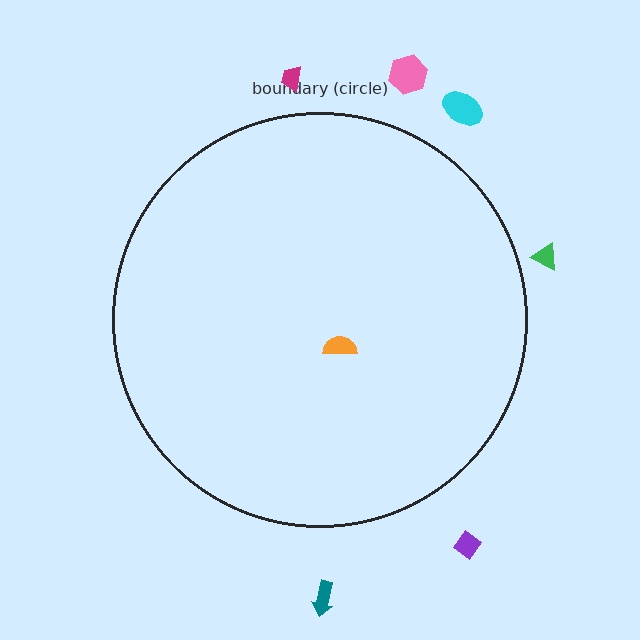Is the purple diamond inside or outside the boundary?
Outside.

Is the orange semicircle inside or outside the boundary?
Inside.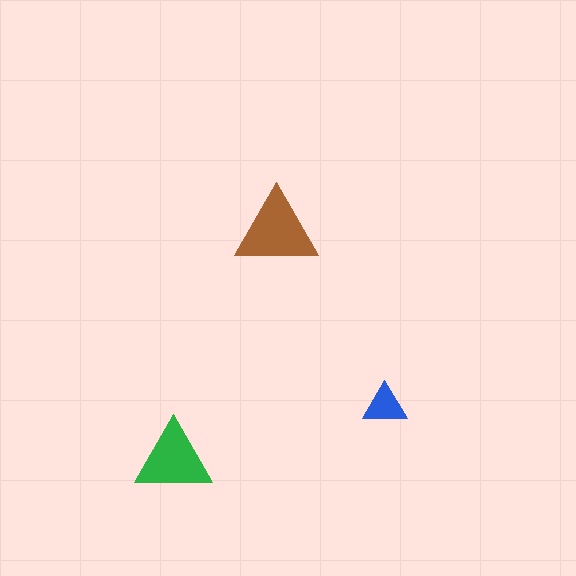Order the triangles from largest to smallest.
the brown one, the green one, the blue one.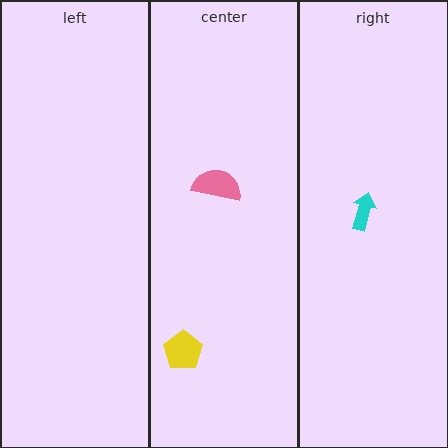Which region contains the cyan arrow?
The right region.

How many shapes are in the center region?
2.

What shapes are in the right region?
The cyan arrow.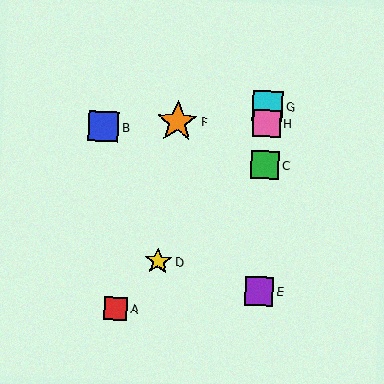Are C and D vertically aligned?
No, C is at x≈265 and D is at x≈158.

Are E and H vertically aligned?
Yes, both are at x≈259.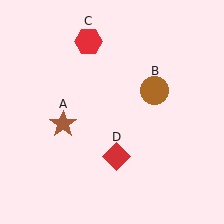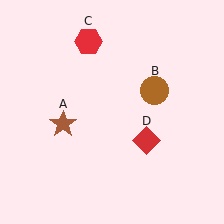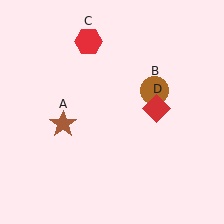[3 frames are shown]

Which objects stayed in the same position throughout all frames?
Brown star (object A) and brown circle (object B) and red hexagon (object C) remained stationary.